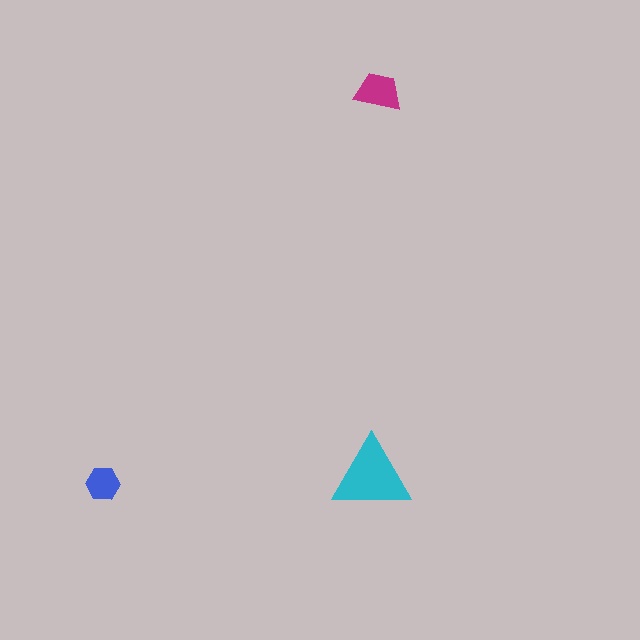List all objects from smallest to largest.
The blue hexagon, the magenta trapezoid, the cyan triangle.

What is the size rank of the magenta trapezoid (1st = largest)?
2nd.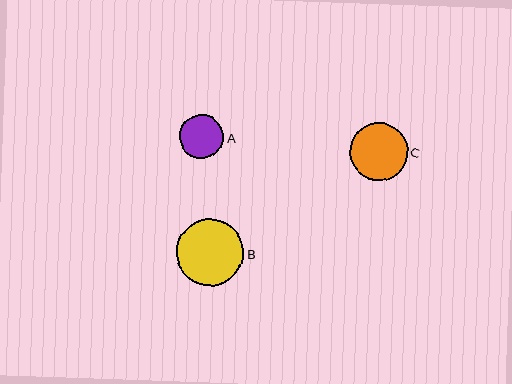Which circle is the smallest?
Circle A is the smallest with a size of approximately 44 pixels.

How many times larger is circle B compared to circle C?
Circle B is approximately 1.2 times the size of circle C.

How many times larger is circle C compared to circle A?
Circle C is approximately 1.3 times the size of circle A.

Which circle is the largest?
Circle B is the largest with a size of approximately 67 pixels.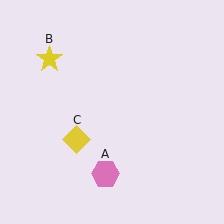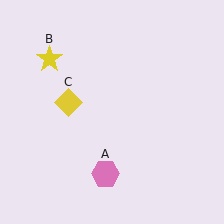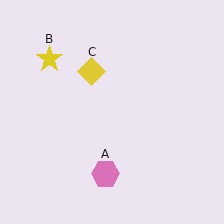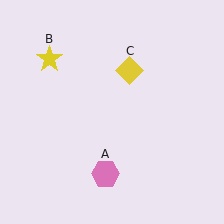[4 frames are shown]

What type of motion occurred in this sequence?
The yellow diamond (object C) rotated clockwise around the center of the scene.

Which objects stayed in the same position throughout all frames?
Pink hexagon (object A) and yellow star (object B) remained stationary.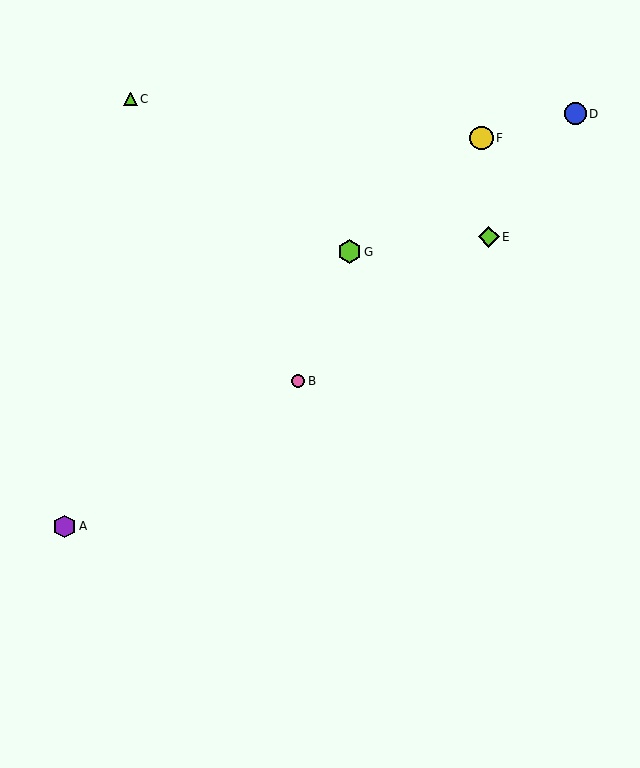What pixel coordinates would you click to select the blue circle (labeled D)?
Click at (575, 114) to select the blue circle D.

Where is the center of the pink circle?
The center of the pink circle is at (298, 381).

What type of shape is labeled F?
Shape F is a yellow circle.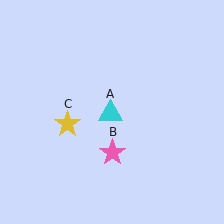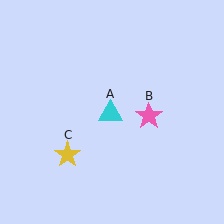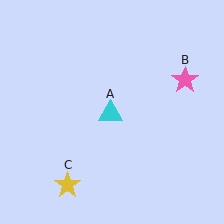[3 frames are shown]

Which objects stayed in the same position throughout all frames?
Cyan triangle (object A) remained stationary.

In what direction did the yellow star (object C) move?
The yellow star (object C) moved down.